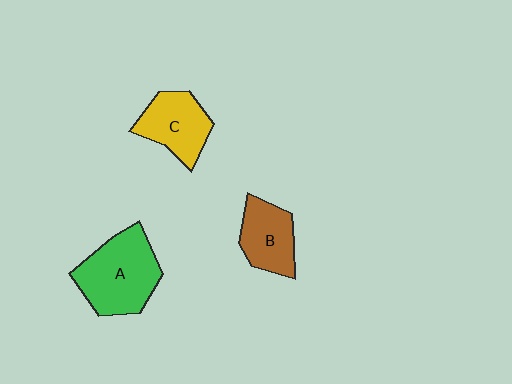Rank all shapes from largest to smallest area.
From largest to smallest: A (green), C (yellow), B (brown).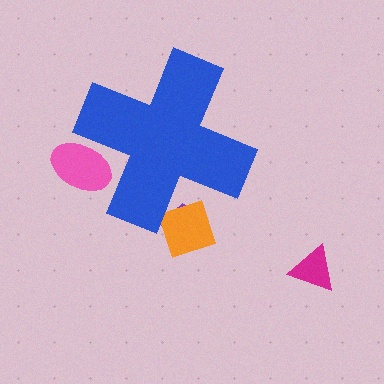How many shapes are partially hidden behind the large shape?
3 shapes are partially hidden.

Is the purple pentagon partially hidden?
Yes, the purple pentagon is partially hidden behind the blue cross.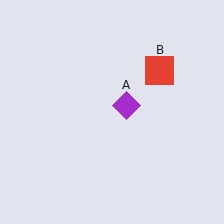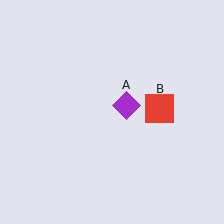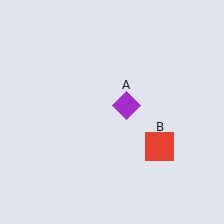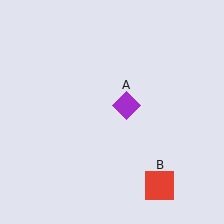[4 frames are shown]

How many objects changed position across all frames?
1 object changed position: red square (object B).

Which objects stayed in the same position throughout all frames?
Purple diamond (object A) remained stationary.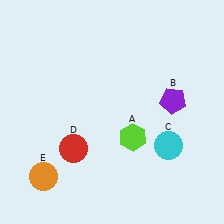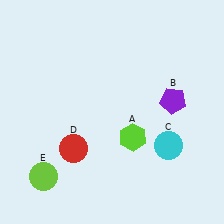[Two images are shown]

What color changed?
The circle (E) changed from orange in Image 1 to lime in Image 2.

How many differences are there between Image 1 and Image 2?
There is 1 difference between the two images.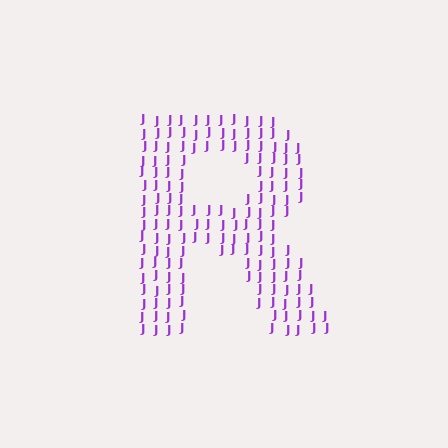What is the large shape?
The large shape is the letter R.